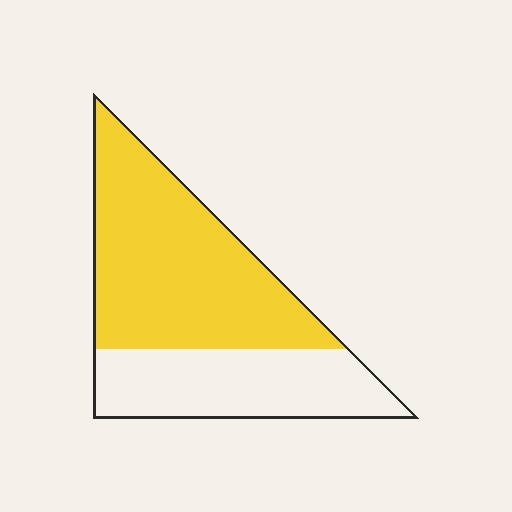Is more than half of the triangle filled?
Yes.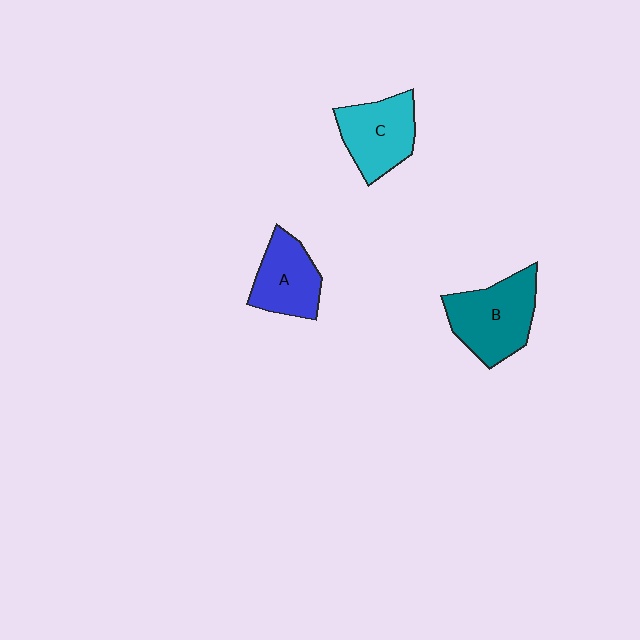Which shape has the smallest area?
Shape A (blue).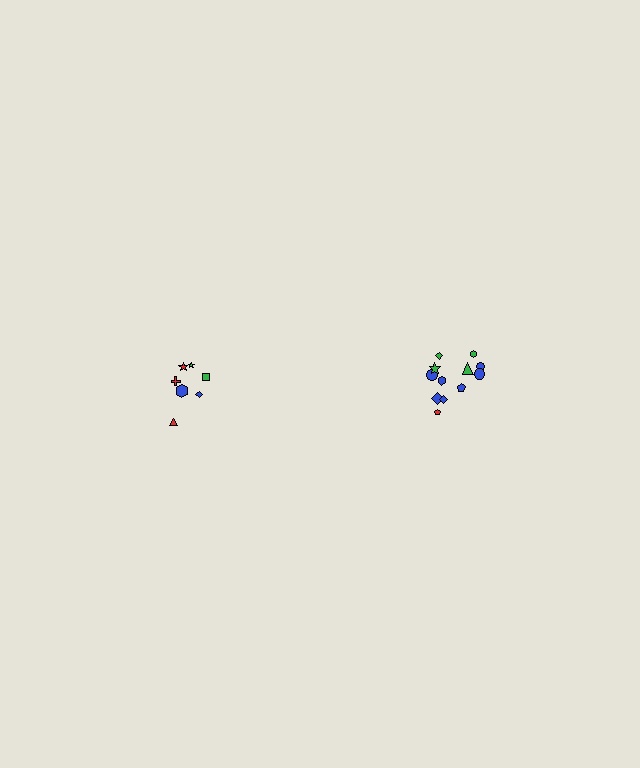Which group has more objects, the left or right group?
The right group.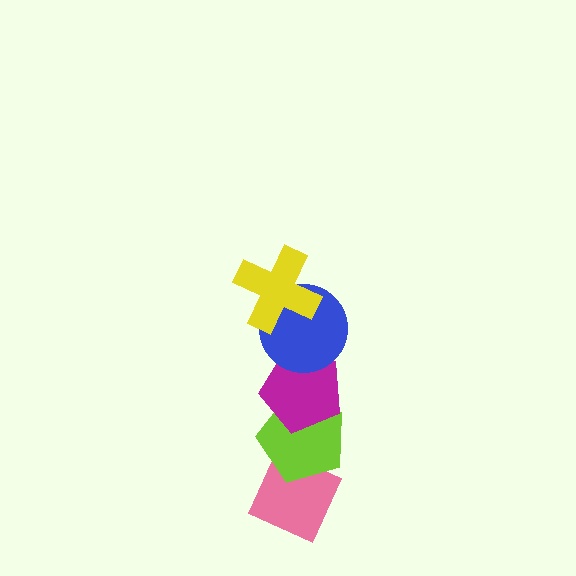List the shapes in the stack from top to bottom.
From top to bottom: the yellow cross, the blue circle, the magenta pentagon, the lime pentagon, the pink diamond.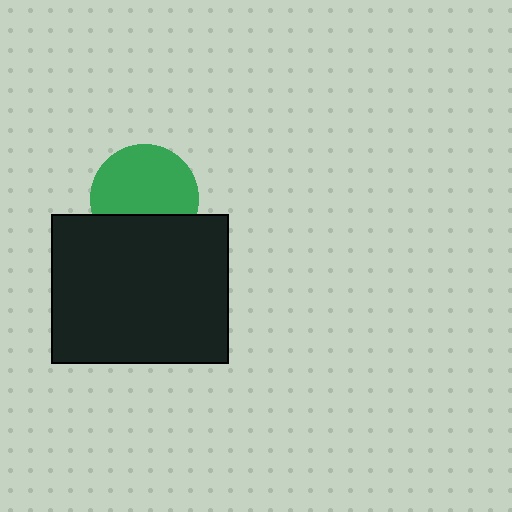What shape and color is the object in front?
The object in front is a black rectangle.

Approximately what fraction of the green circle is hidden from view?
Roughly 33% of the green circle is hidden behind the black rectangle.